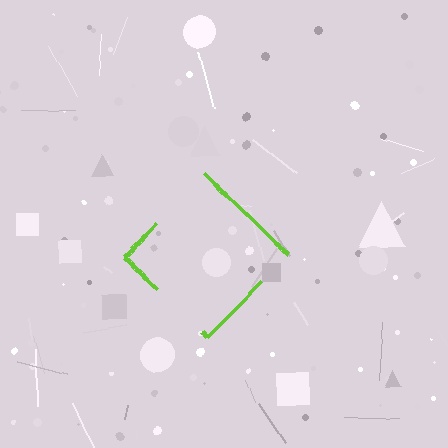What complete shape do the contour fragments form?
The contour fragments form a diamond.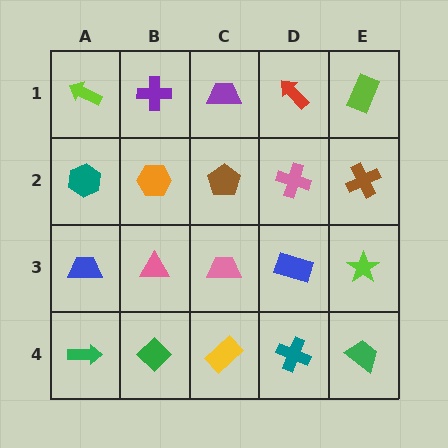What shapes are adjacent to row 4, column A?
A blue trapezoid (row 3, column A), a green diamond (row 4, column B).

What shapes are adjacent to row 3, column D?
A pink cross (row 2, column D), a teal cross (row 4, column D), a pink trapezoid (row 3, column C), a lime star (row 3, column E).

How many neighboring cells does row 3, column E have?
3.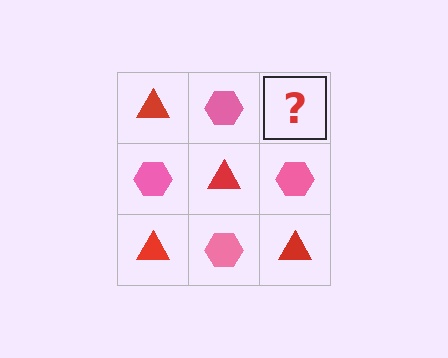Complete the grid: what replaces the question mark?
The question mark should be replaced with a red triangle.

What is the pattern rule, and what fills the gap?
The rule is that it alternates red triangle and pink hexagon in a checkerboard pattern. The gap should be filled with a red triangle.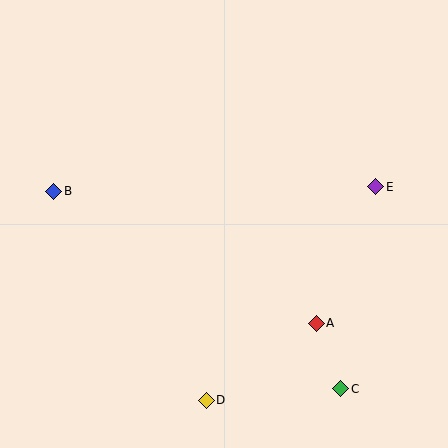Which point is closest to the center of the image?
Point A at (316, 323) is closest to the center.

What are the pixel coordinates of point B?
Point B is at (54, 191).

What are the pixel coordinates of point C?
Point C is at (341, 389).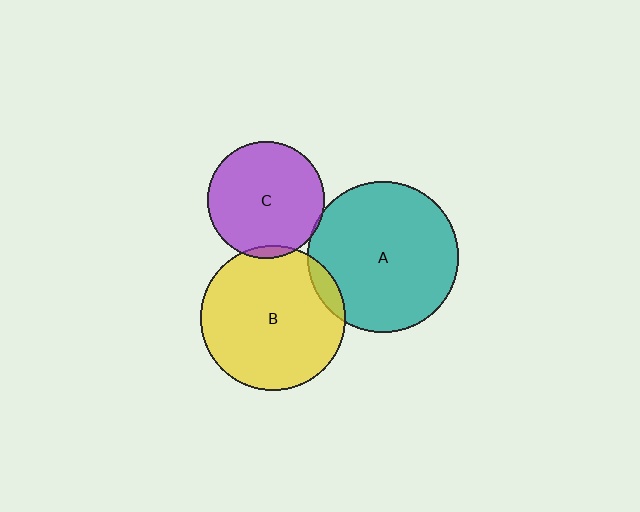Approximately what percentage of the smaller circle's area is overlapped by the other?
Approximately 5%.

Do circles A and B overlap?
Yes.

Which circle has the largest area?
Circle A (teal).